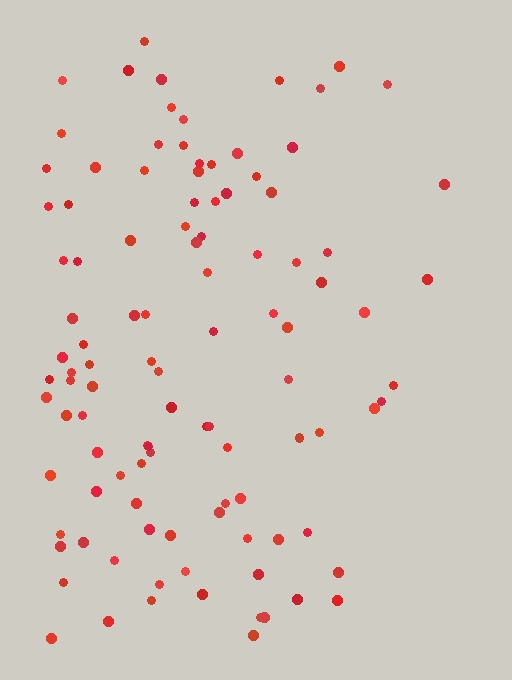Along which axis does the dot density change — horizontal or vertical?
Horizontal.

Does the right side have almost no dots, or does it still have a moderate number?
Still a moderate number, just noticeably fewer than the left.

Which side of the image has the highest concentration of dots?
The left.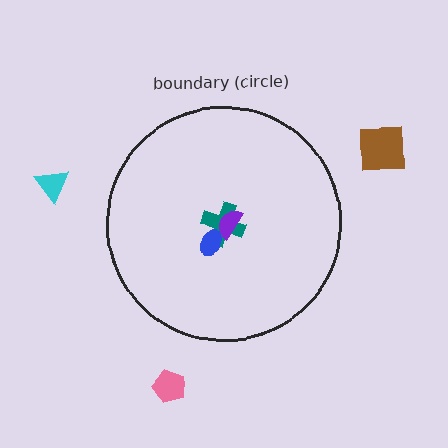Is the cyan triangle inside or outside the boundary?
Outside.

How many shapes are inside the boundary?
3 inside, 3 outside.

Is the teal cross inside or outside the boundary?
Inside.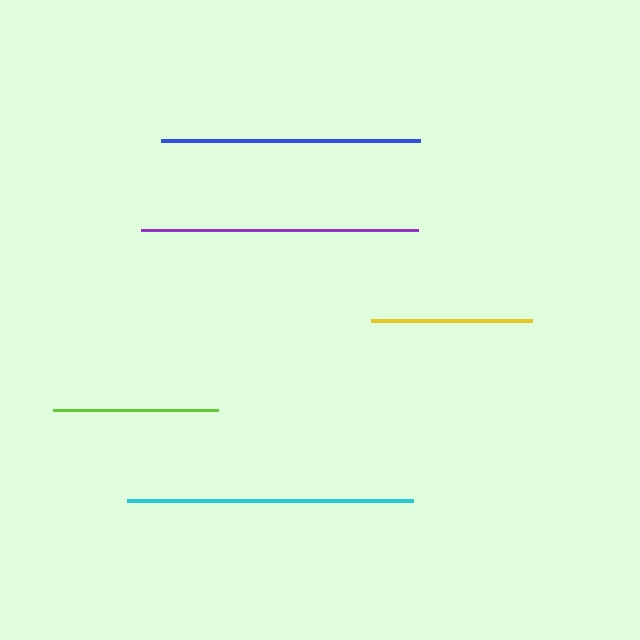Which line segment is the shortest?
The yellow line is the shortest at approximately 160 pixels.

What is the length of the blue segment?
The blue segment is approximately 260 pixels long.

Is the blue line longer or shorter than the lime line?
The blue line is longer than the lime line.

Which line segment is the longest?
The cyan line is the longest at approximately 285 pixels.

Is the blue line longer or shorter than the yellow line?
The blue line is longer than the yellow line.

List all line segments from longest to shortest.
From longest to shortest: cyan, purple, blue, lime, yellow.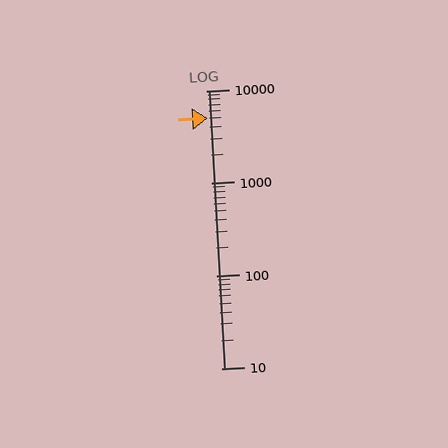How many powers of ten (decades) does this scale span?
The scale spans 3 decades, from 10 to 10000.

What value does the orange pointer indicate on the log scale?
The pointer indicates approximately 5100.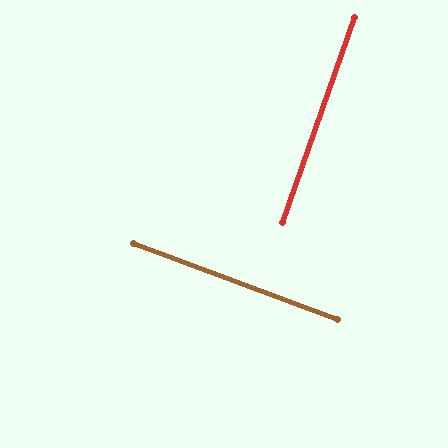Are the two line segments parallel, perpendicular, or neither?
Perpendicular — they meet at approximately 89°.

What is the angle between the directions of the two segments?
Approximately 89 degrees.